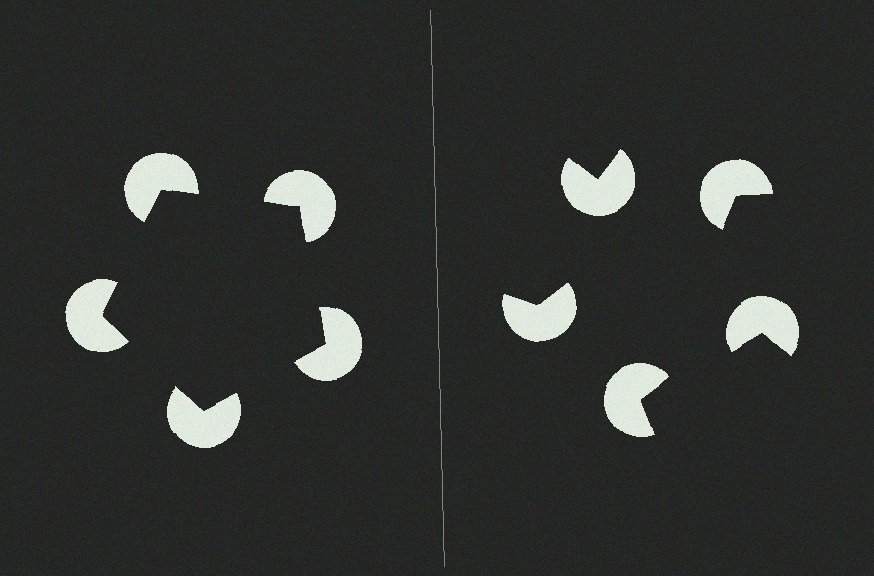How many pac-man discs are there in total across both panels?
10 — 5 on each side.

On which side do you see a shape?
An illusory pentagon appears on the left side. On the right side the wedge cuts are rotated, so no coherent shape forms.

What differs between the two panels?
The pac-man discs are positioned identically on both sides; only the wedge orientations differ. On the left they align to a pentagon; on the right they are misaligned.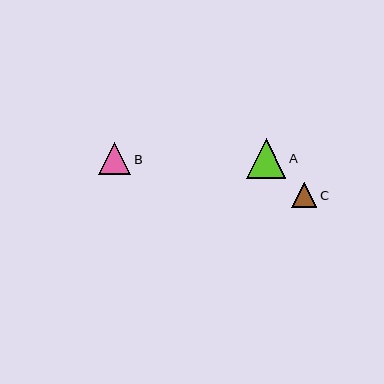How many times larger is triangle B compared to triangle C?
Triangle B is approximately 1.3 times the size of triangle C.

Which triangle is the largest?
Triangle A is the largest with a size of approximately 39 pixels.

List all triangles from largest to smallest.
From largest to smallest: A, B, C.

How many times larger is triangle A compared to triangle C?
Triangle A is approximately 1.6 times the size of triangle C.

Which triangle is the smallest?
Triangle C is the smallest with a size of approximately 25 pixels.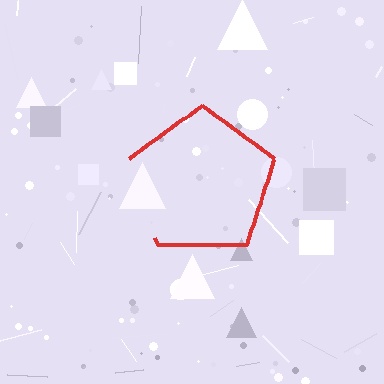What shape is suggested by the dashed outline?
The dashed outline suggests a pentagon.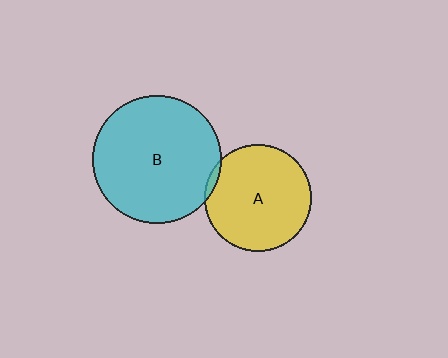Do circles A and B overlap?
Yes.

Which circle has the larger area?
Circle B (cyan).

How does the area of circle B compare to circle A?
Approximately 1.5 times.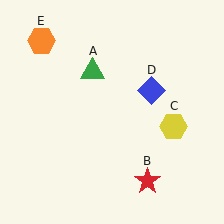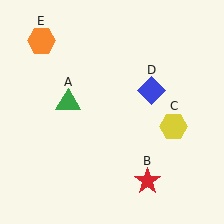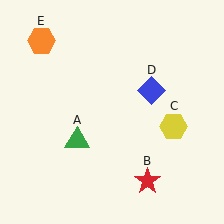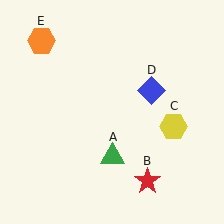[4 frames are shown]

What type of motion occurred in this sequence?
The green triangle (object A) rotated counterclockwise around the center of the scene.